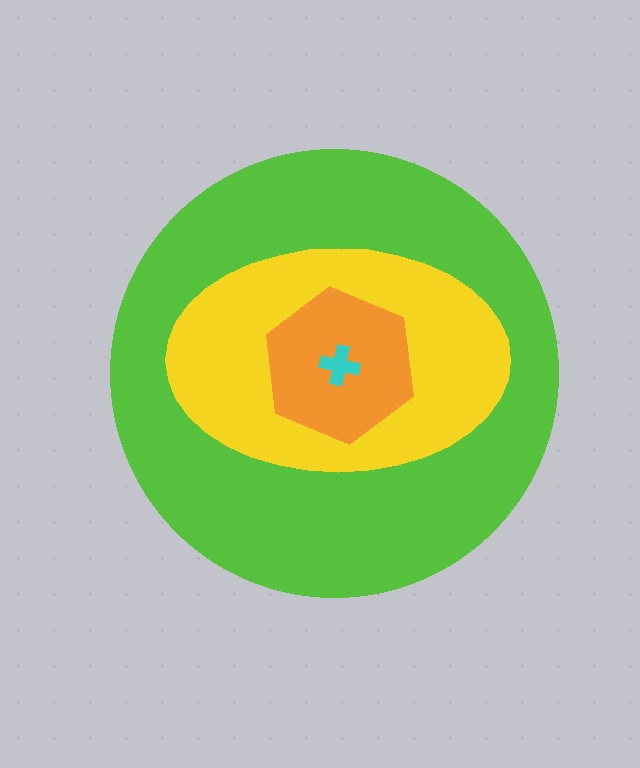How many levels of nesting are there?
4.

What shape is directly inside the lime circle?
The yellow ellipse.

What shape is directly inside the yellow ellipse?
The orange hexagon.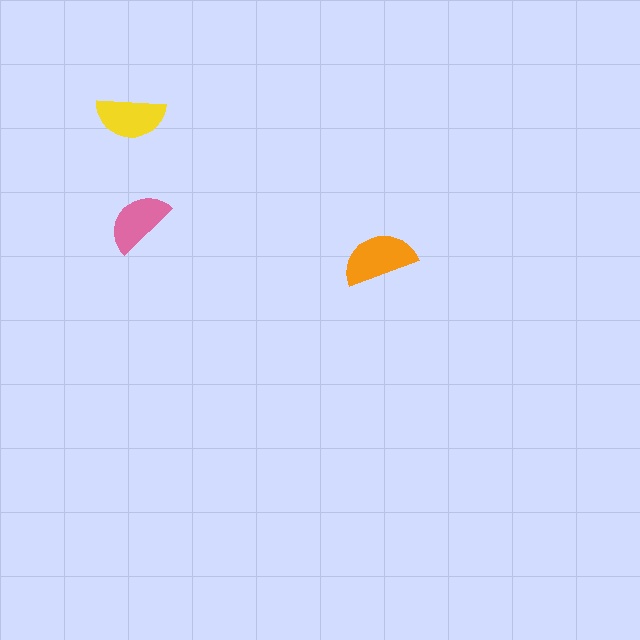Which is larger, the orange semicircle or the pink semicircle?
The orange one.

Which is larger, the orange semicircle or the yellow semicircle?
The orange one.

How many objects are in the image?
There are 3 objects in the image.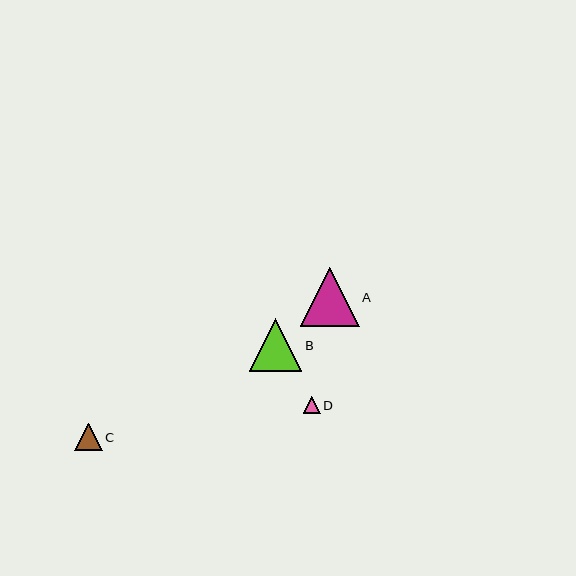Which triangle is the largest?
Triangle A is the largest with a size of approximately 59 pixels.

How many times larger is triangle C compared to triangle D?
Triangle C is approximately 1.6 times the size of triangle D.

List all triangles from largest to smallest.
From largest to smallest: A, B, C, D.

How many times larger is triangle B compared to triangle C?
Triangle B is approximately 1.9 times the size of triangle C.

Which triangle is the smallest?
Triangle D is the smallest with a size of approximately 17 pixels.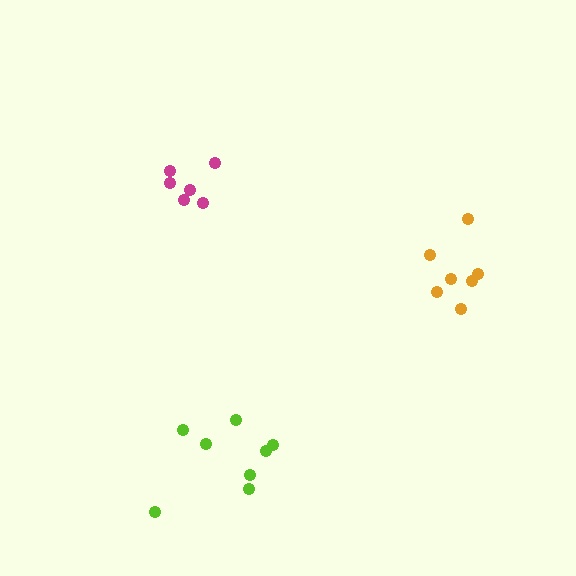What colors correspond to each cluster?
The clusters are colored: lime, orange, magenta.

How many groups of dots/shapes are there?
There are 3 groups.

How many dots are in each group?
Group 1: 8 dots, Group 2: 7 dots, Group 3: 6 dots (21 total).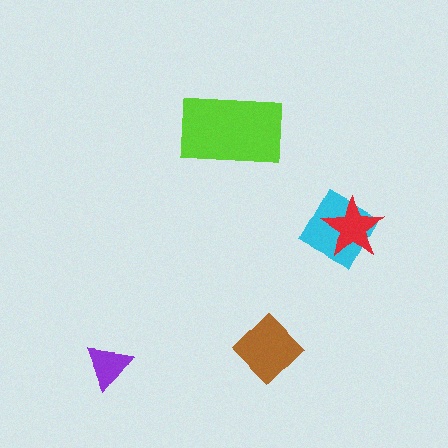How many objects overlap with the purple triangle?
0 objects overlap with the purple triangle.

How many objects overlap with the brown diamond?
0 objects overlap with the brown diamond.